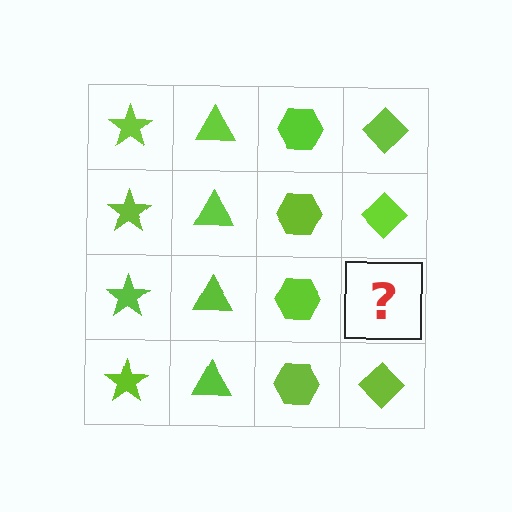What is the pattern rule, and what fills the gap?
The rule is that each column has a consistent shape. The gap should be filled with a lime diamond.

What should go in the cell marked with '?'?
The missing cell should contain a lime diamond.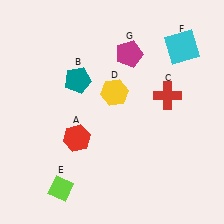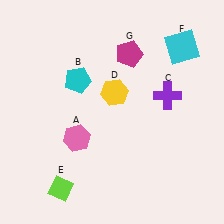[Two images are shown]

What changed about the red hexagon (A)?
In Image 1, A is red. In Image 2, it changed to pink.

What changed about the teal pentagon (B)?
In Image 1, B is teal. In Image 2, it changed to cyan.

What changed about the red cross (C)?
In Image 1, C is red. In Image 2, it changed to purple.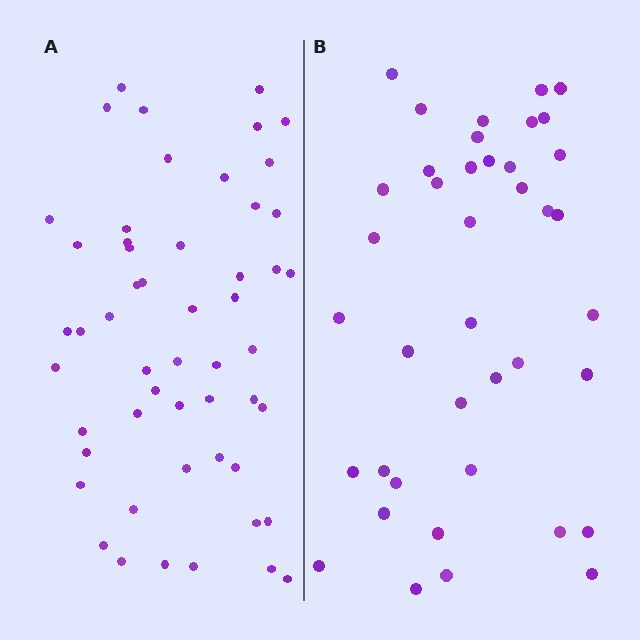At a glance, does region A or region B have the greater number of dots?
Region A (the left region) has more dots.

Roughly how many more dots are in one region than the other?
Region A has approximately 15 more dots than region B.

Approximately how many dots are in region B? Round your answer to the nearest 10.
About 40 dots.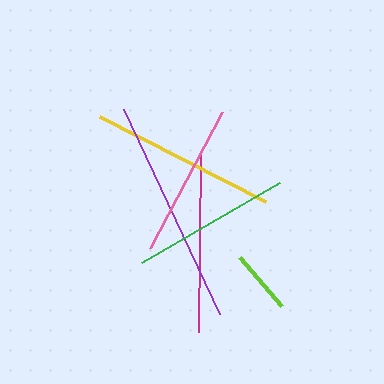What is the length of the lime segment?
The lime segment is approximately 65 pixels long.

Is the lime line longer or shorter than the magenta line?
The magenta line is longer than the lime line.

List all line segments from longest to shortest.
From longest to shortest: purple, yellow, magenta, green, pink, lime.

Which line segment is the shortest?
The lime line is the shortest at approximately 65 pixels.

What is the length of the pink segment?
The pink segment is approximately 153 pixels long.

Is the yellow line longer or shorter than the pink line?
The yellow line is longer than the pink line.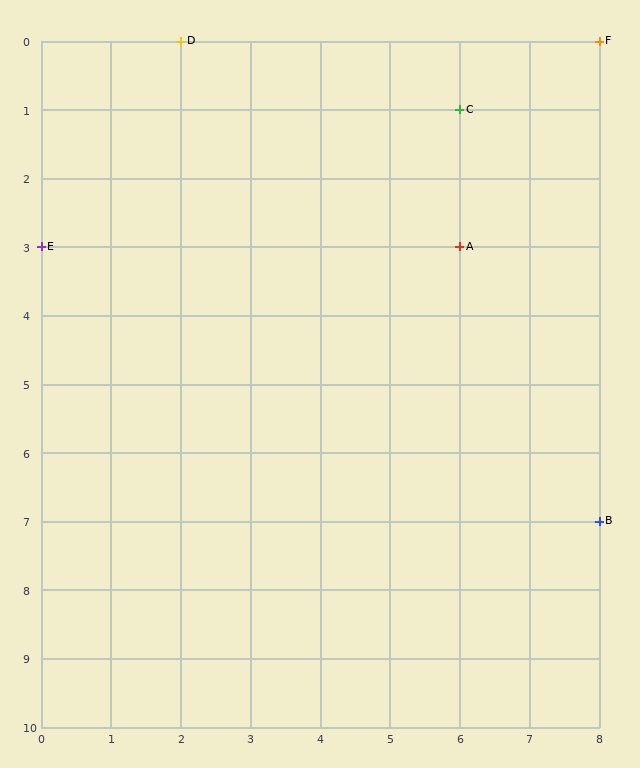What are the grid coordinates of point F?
Point F is at grid coordinates (8, 0).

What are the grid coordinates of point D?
Point D is at grid coordinates (2, 0).